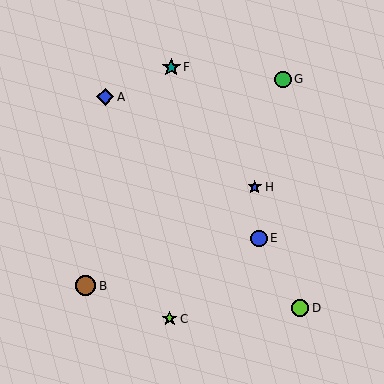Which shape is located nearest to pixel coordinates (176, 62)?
The teal star (labeled F) at (171, 67) is nearest to that location.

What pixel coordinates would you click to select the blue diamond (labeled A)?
Click at (105, 97) to select the blue diamond A.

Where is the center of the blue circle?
The center of the blue circle is at (259, 238).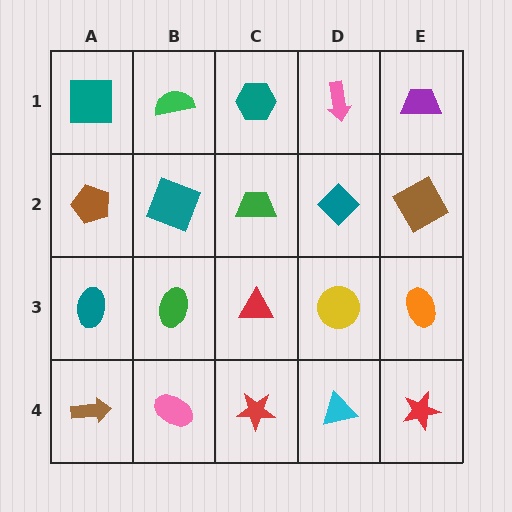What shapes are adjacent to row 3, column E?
A brown square (row 2, column E), a red star (row 4, column E), a yellow circle (row 3, column D).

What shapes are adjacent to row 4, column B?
A green ellipse (row 3, column B), a brown arrow (row 4, column A), a red star (row 4, column C).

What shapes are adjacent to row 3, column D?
A teal diamond (row 2, column D), a cyan triangle (row 4, column D), a red triangle (row 3, column C), an orange ellipse (row 3, column E).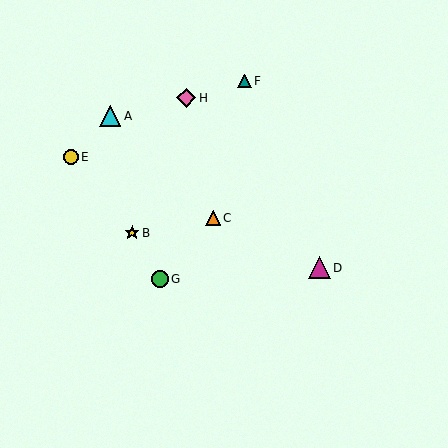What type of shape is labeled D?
Shape D is a magenta triangle.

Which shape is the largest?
The magenta triangle (labeled D) is the largest.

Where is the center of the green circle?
The center of the green circle is at (160, 279).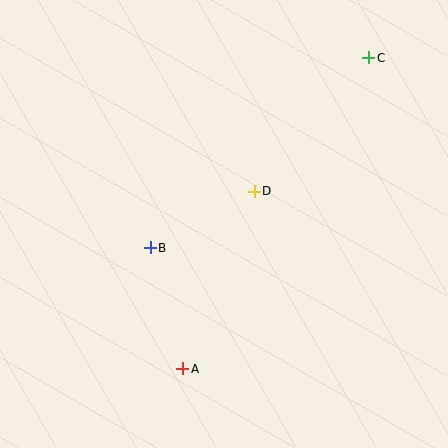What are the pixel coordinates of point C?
Point C is at (369, 58).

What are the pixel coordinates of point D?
Point D is at (254, 191).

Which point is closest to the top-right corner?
Point C is closest to the top-right corner.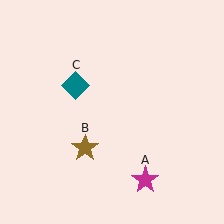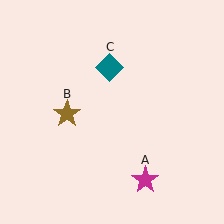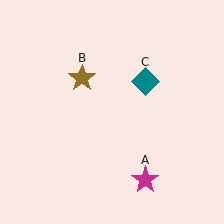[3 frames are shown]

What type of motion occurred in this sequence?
The brown star (object B), teal diamond (object C) rotated clockwise around the center of the scene.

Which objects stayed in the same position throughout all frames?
Magenta star (object A) remained stationary.